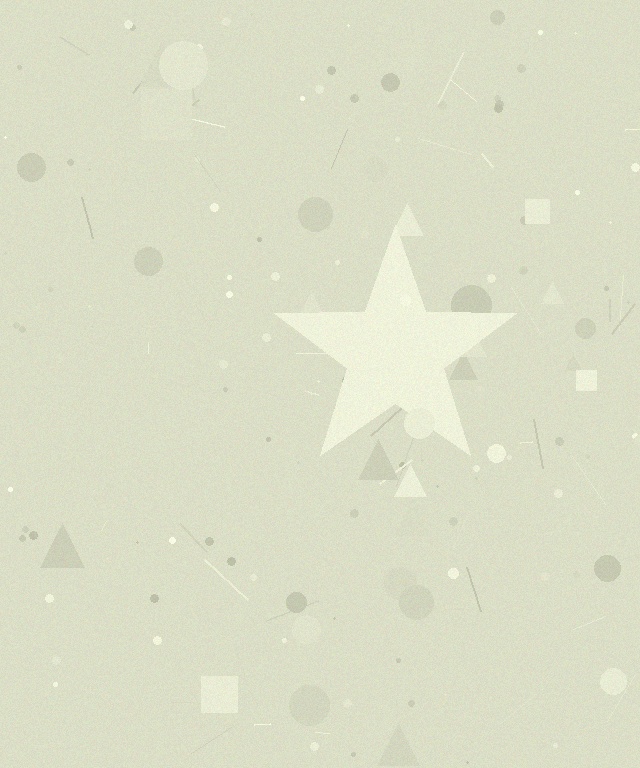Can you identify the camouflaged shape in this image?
The camouflaged shape is a star.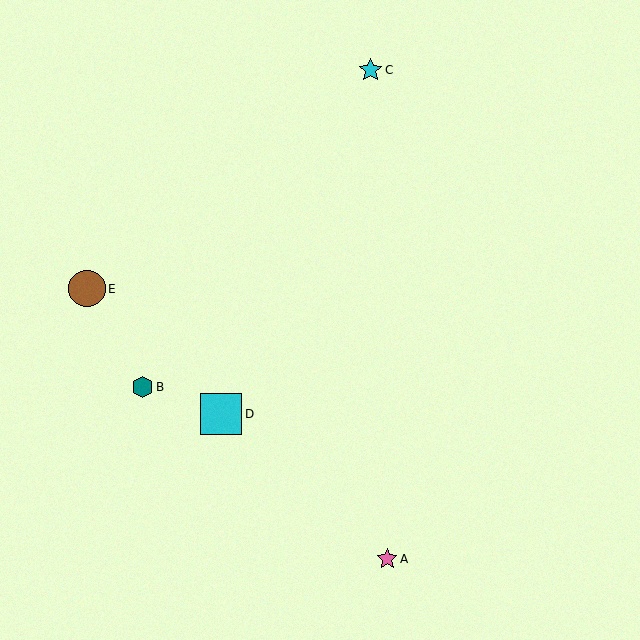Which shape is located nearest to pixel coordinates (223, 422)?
The cyan square (labeled D) at (221, 414) is nearest to that location.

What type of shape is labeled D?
Shape D is a cyan square.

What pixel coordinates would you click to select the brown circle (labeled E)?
Click at (87, 289) to select the brown circle E.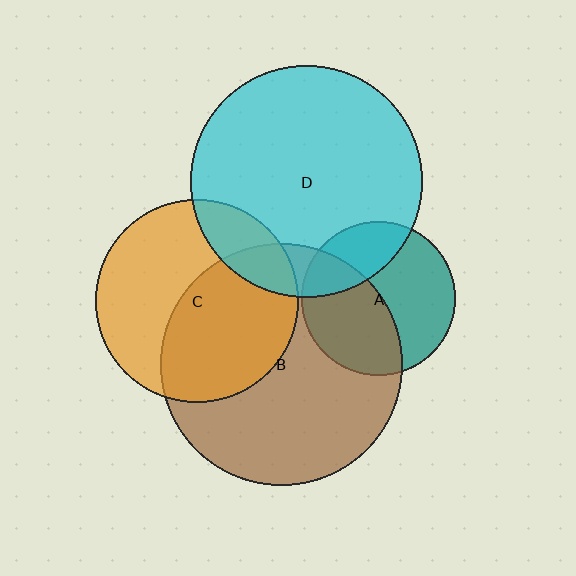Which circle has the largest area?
Circle B (brown).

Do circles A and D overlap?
Yes.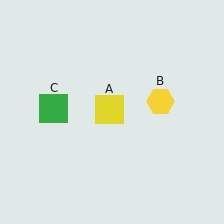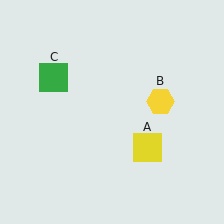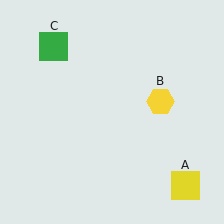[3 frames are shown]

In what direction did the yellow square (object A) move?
The yellow square (object A) moved down and to the right.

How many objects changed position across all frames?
2 objects changed position: yellow square (object A), green square (object C).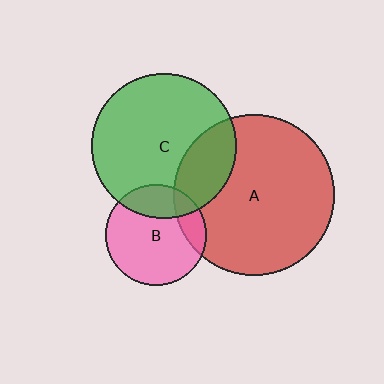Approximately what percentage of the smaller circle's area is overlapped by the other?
Approximately 25%.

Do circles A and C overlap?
Yes.